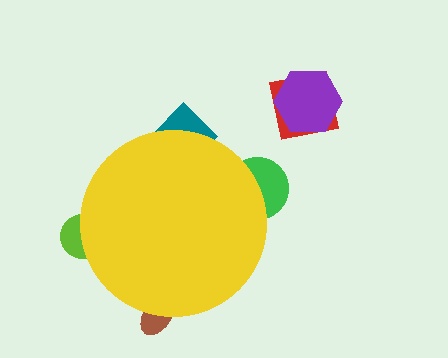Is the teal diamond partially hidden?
Yes, the teal diamond is partially hidden behind the yellow circle.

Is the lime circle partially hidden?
Yes, the lime circle is partially hidden behind the yellow circle.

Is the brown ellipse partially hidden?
Yes, the brown ellipse is partially hidden behind the yellow circle.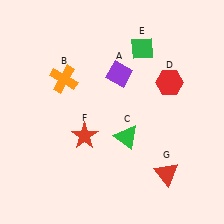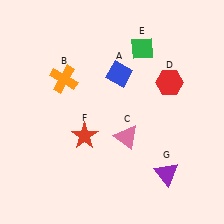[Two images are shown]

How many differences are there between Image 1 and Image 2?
There are 3 differences between the two images.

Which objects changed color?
A changed from purple to blue. C changed from green to pink. G changed from red to purple.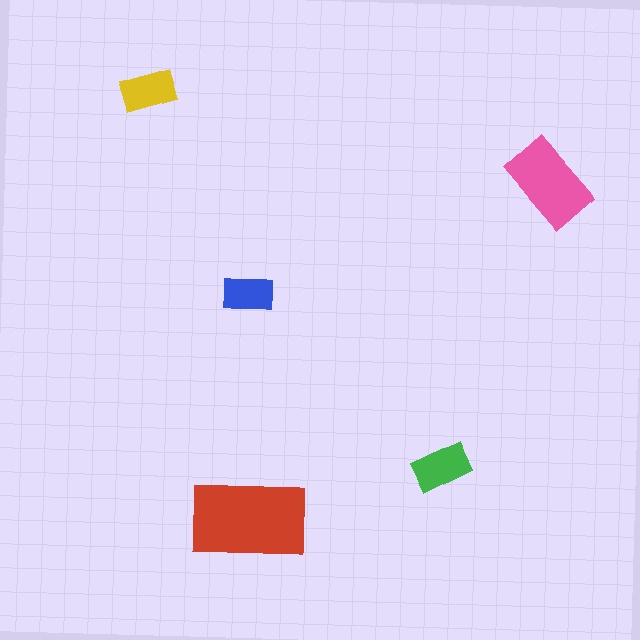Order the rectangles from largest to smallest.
the red one, the pink one, the green one, the yellow one, the blue one.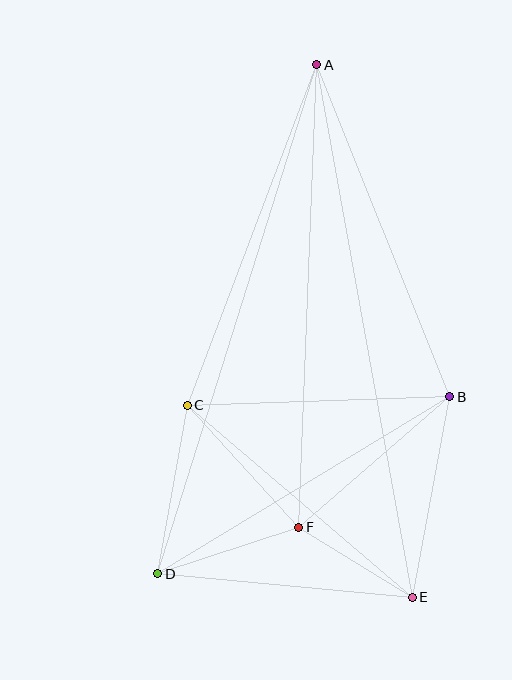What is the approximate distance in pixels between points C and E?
The distance between C and E is approximately 296 pixels.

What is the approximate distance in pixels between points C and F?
The distance between C and F is approximately 165 pixels.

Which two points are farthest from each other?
Points A and E are farthest from each other.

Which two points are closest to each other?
Points E and F are closest to each other.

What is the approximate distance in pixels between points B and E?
The distance between B and E is approximately 204 pixels.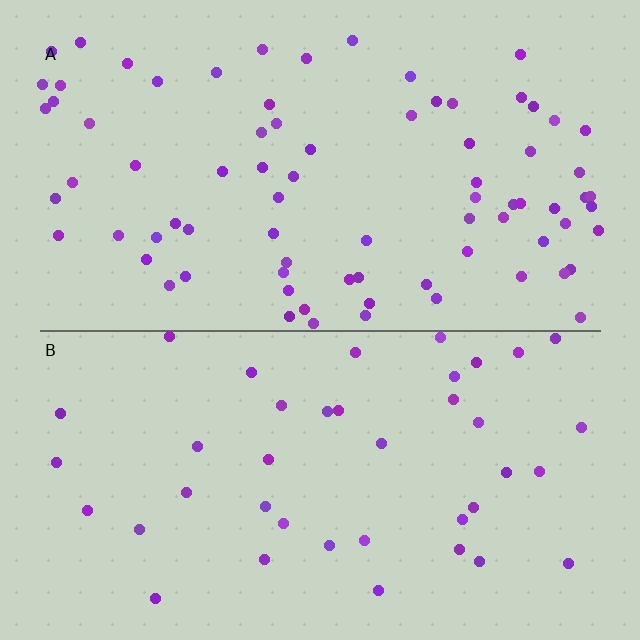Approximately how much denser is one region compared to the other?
Approximately 2.0× — region A over region B.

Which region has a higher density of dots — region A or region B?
A (the top).